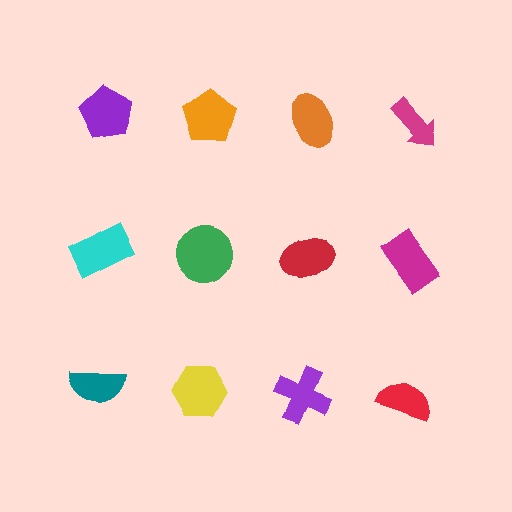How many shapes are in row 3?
4 shapes.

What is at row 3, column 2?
A yellow hexagon.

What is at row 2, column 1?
A cyan rectangle.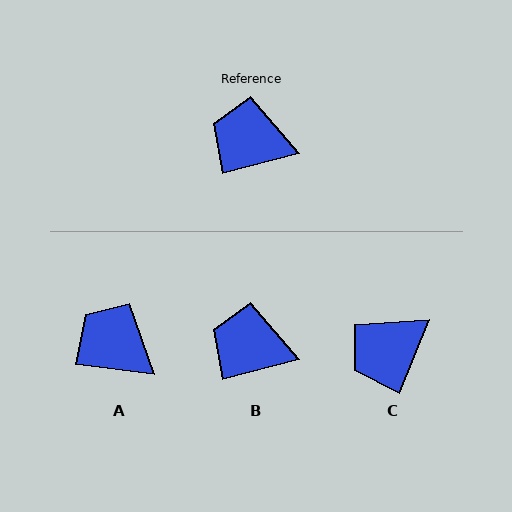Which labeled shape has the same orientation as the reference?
B.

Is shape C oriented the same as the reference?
No, it is off by about 53 degrees.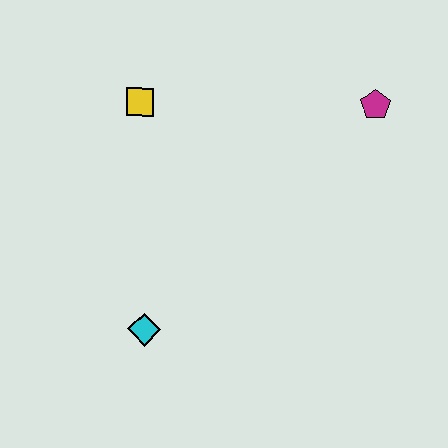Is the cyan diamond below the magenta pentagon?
Yes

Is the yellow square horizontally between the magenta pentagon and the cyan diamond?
No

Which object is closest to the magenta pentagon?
The yellow square is closest to the magenta pentagon.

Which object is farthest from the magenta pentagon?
The cyan diamond is farthest from the magenta pentagon.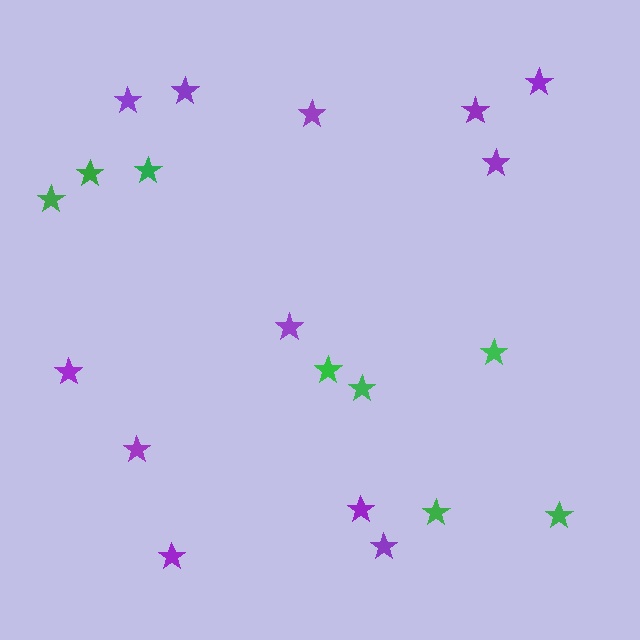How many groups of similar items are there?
There are 2 groups: one group of green stars (8) and one group of purple stars (12).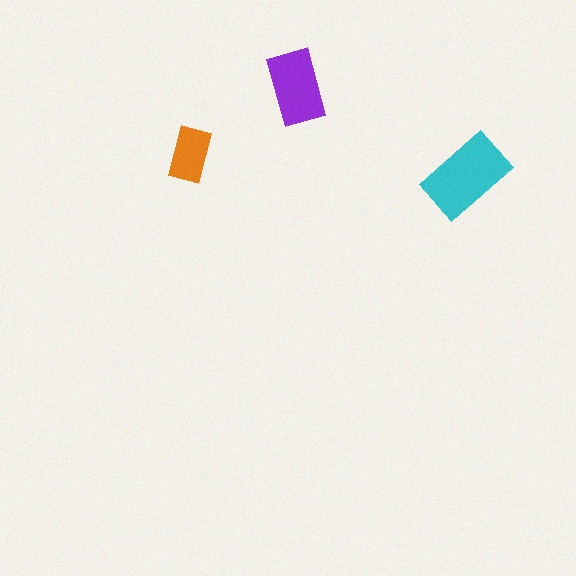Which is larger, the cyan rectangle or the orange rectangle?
The cyan one.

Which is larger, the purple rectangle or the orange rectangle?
The purple one.